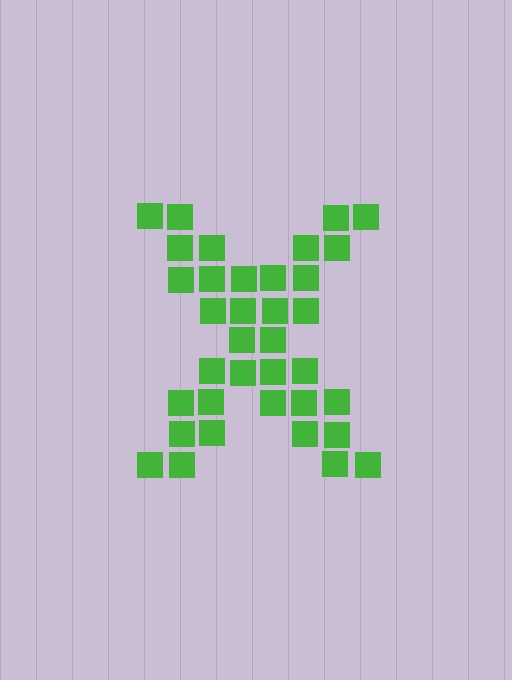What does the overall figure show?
The overall figure shows the letter X.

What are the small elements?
The small elements are squares.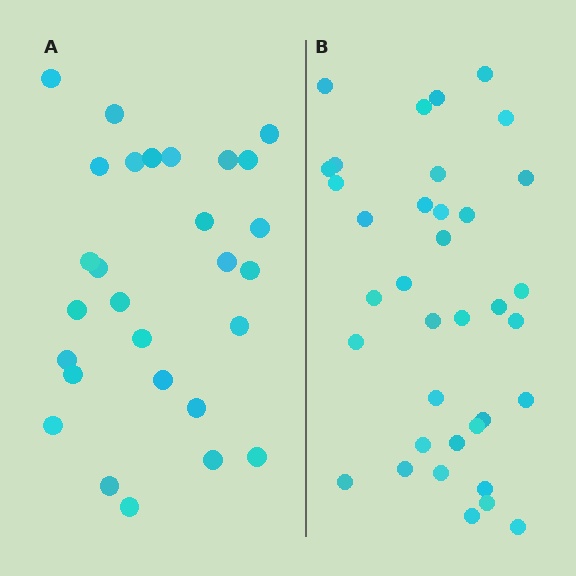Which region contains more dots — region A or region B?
Region B (the right region) has more dots.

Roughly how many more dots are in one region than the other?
Region B has roughly 8 or so more dots than region A.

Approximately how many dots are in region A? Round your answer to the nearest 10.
About 30 dots. (The exact count is 28, which rounds to 30.)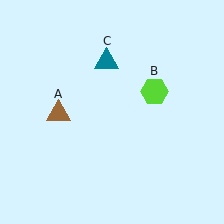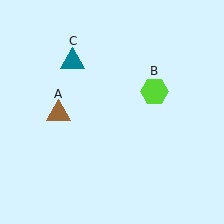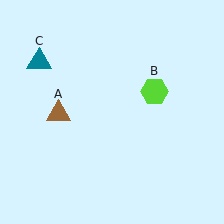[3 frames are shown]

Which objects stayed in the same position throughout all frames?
Brown triangle (object A) and lime hexagon (object B) remained stationary.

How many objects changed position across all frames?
1 object changed position: teal triangle (object C).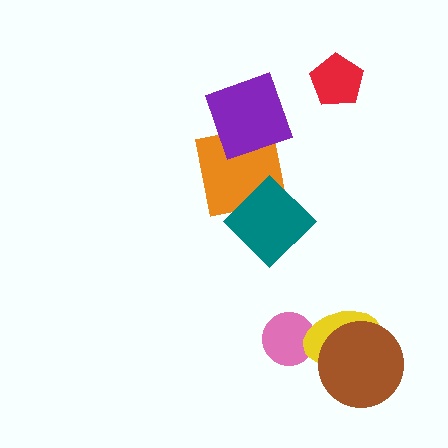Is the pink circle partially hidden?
Yes, it is partially covered by another shape.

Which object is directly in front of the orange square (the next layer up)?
The purple diamond is directly in front of the orange square.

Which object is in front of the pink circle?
The yellow ellipse is in front of the pink circle.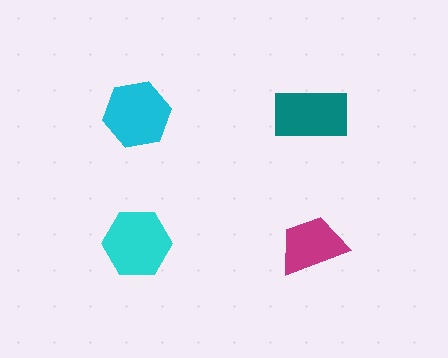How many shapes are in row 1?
2 shapes.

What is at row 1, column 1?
A cyan hexagon.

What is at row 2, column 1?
A cyan hexagon.